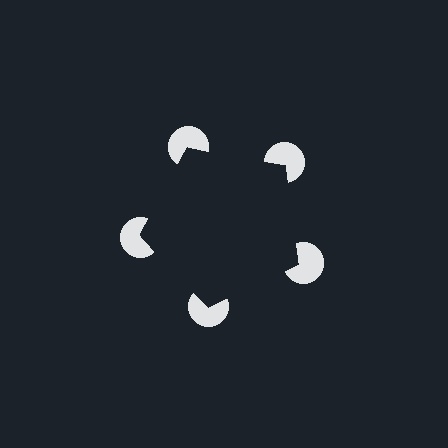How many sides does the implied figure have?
5 sides.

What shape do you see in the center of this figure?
An illusory pentagon — its edges are inferred from the aligned wedge cuts in the pac-man discs, not physically drawn.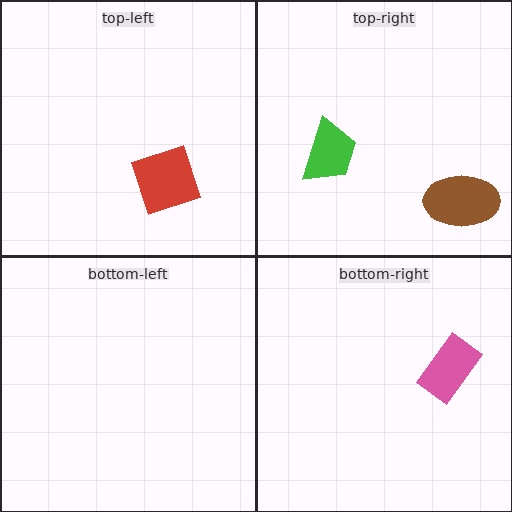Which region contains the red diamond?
The top-left region.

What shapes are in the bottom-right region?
The pink rectangle.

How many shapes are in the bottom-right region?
1.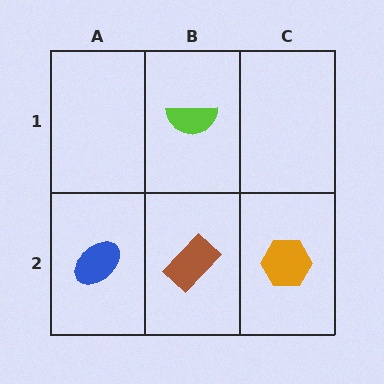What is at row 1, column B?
A lime semicircle.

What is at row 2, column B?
A brown rectangle.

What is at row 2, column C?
An orange hexagon.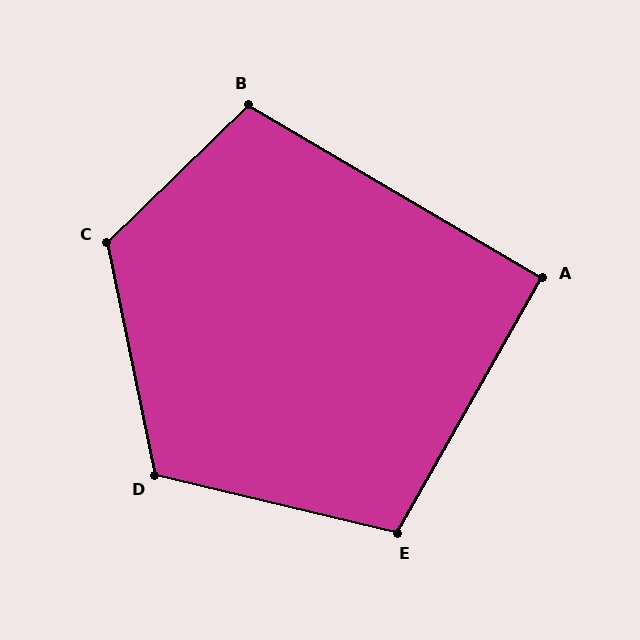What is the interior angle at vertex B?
Approximately 105 degrees (obtuse).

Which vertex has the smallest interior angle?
A, at approximately 91 degrees.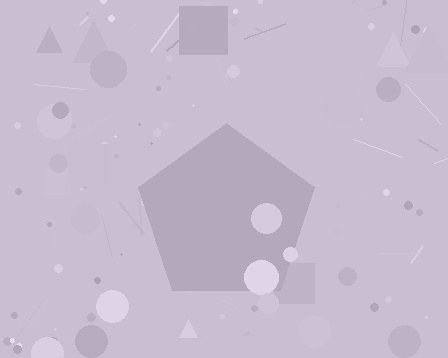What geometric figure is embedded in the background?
A pentagon is embedded in the background.